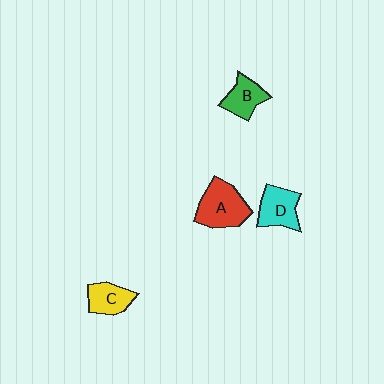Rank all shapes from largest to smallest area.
From largest to smallest: A (red), D (cyan), B (green), C (yellow).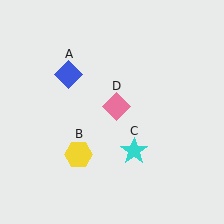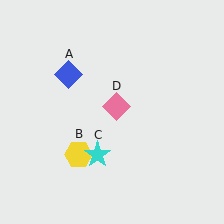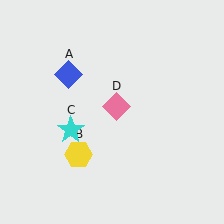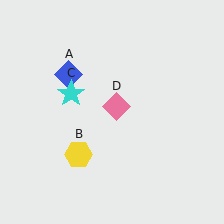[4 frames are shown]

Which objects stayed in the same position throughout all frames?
Blue diamond (object A) and yellow hexagon (object B) and pink diamond (object D) remained stationary.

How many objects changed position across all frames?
1 object changed position: cyan star (object C).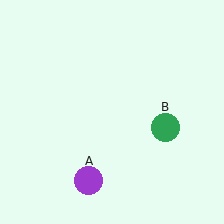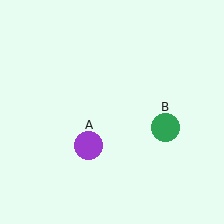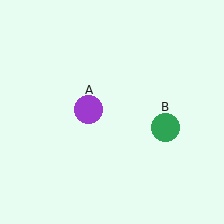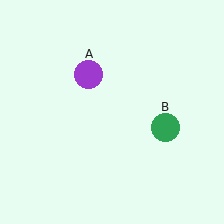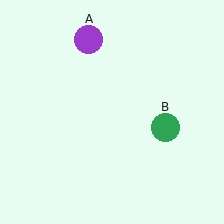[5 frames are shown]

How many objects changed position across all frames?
1 object changed position: purple circle (object A).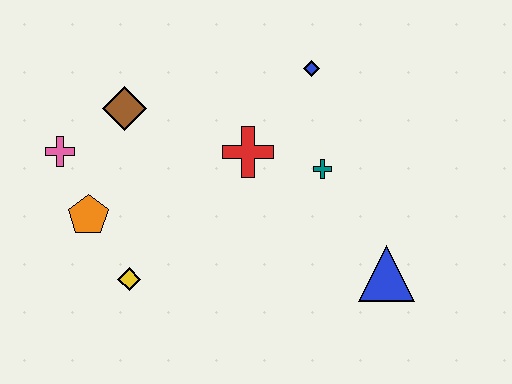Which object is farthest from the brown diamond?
The blue triangle is farthest from the brown diamond.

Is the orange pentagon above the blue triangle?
Yes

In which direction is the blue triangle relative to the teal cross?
The blue triangle is below the teal cross.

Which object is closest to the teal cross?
The red cross is closest to the teal cross.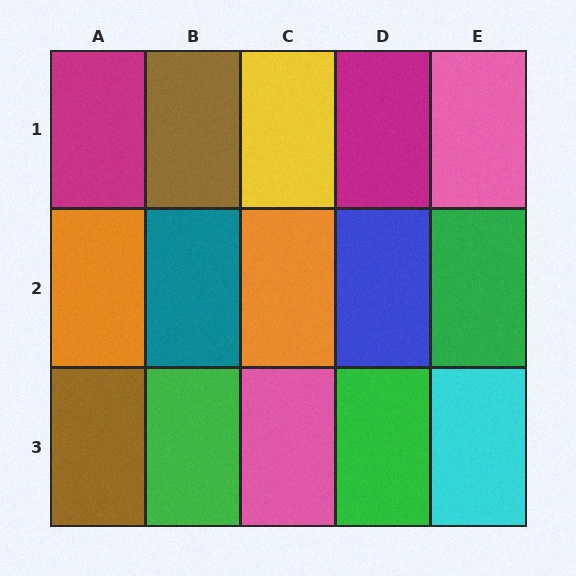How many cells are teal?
1 cell is teal.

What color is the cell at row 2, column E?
Green.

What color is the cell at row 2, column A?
Orange.